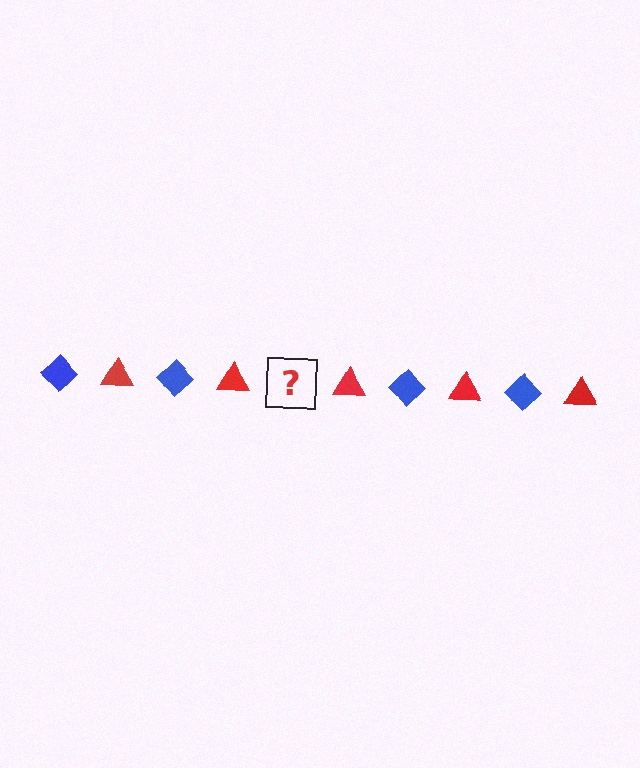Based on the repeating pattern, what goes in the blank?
The blank should be a blue diamond.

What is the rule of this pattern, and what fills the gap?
The rule is that the pattern alternates between blue diamond and red triangle. The gap should be filled with a blue diamond.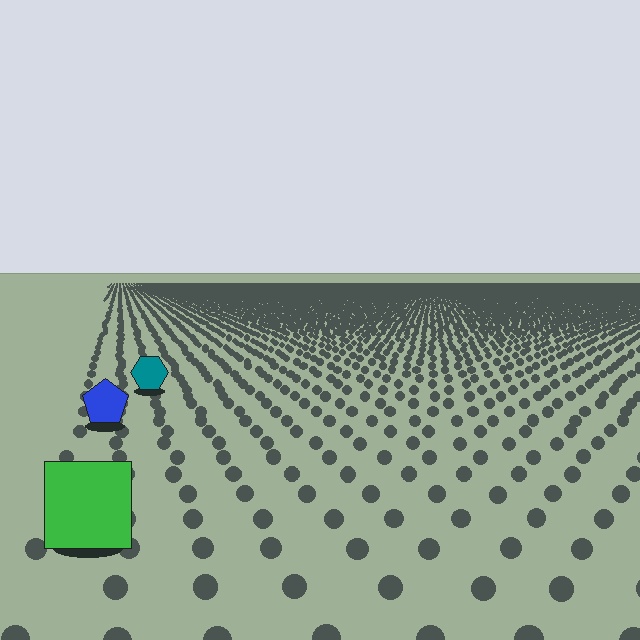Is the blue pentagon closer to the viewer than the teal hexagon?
Yes. The blue pentagon is closer — you can tell from the texture gradient: the ground texture is coarser near it.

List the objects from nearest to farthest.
From nearest to farthest: the green square, the blue pentagon, the teal hexagon.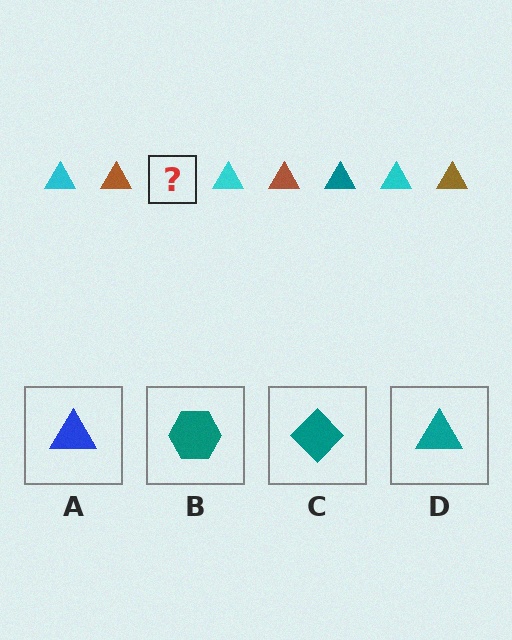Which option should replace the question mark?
Option D.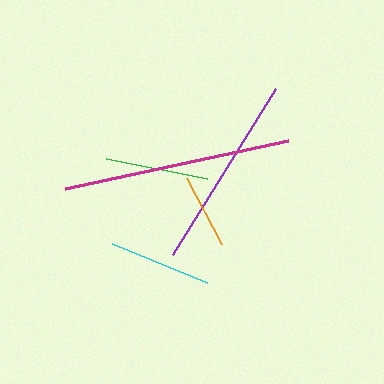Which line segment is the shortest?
The orange line is the shortest at approximately 75 pixels.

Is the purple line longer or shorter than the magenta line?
The magenta line is longer than the purple line.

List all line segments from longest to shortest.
From longest to shortest: magenta, purple, green, cyan, orange.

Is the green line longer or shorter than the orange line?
The green line is longer than the orange line.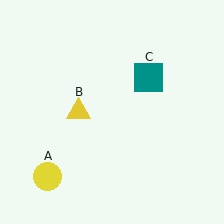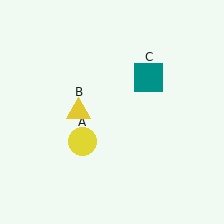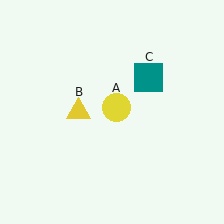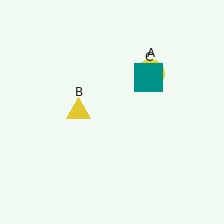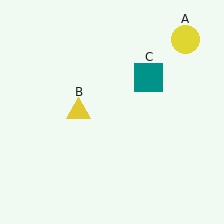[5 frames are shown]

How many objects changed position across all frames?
1 object changed position: yellow circle (object A).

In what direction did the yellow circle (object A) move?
The yellow circle (object A) moved up and to the right.